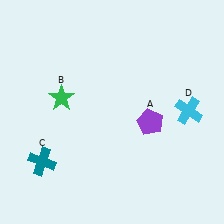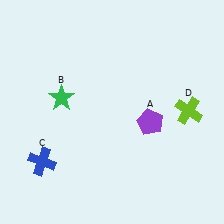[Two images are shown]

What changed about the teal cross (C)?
In Image 1, C is teal. In Image 2, it changed to blue.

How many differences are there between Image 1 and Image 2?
There are 2 differences between the two images.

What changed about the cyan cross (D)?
In Image 1, D is cyan. In Image 2, it changed to lime.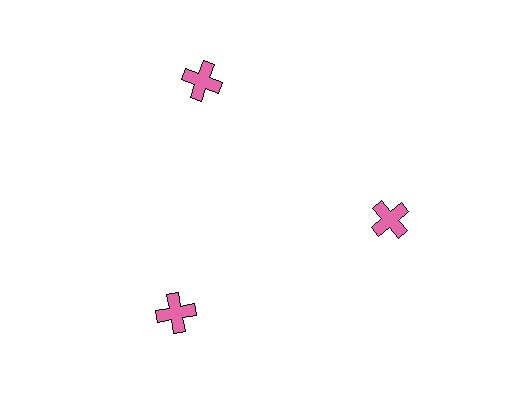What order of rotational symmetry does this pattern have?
This pattern has 3-fold rotational symmetry.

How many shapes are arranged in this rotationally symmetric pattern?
There are 3 shapes, arranged in 3 groups of 1.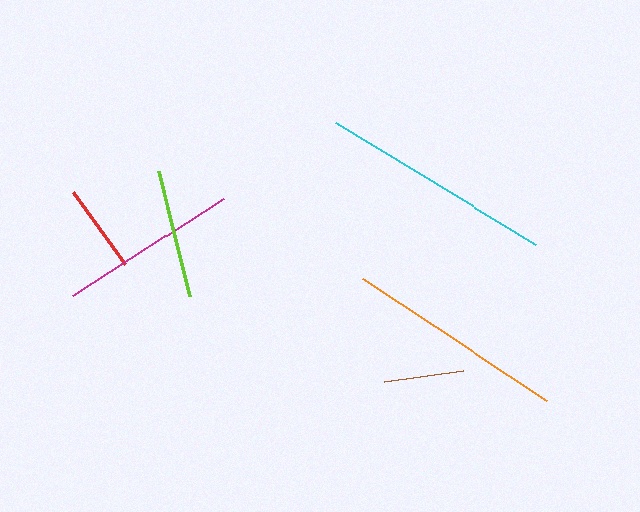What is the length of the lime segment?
The lime segment is approximately 127 pixels long.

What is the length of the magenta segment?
The magenta segment is approximately 180 pixels long.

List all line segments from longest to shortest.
From longest to shortest: cyan, orange, magenta, lime, red, brown.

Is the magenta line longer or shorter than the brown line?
The magenta line is longer than the brown line.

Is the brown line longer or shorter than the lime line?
The lime line is longer than the brown line.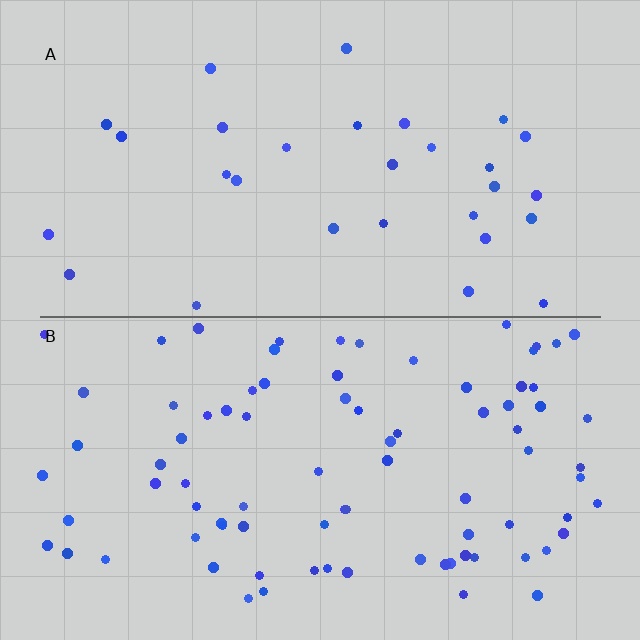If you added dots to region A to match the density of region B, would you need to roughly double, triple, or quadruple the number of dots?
Approximately triple.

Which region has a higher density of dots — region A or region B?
B (the bottom).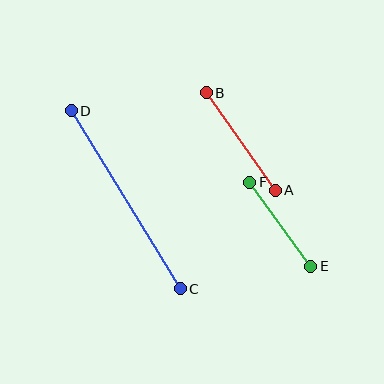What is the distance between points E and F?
The distance is approximately 103 pixels.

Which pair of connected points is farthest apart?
Points C and D are farthest apart.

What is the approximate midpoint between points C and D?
The midpoint is at approximately (126, 200) pixels.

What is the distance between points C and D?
The distance is approximately 208 pixels.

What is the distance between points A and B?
The distance is approximately 119 pixels.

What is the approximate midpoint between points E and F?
The midpoint is at approximately (280, 224) pixels.